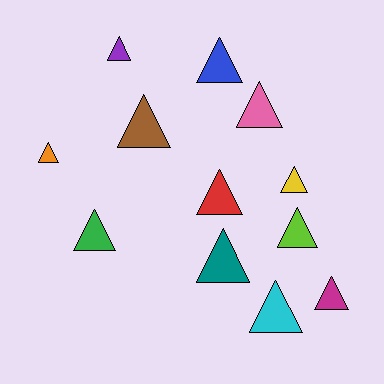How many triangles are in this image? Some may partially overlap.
There are 12 triangles.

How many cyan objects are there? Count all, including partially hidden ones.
There is 1 cyan object.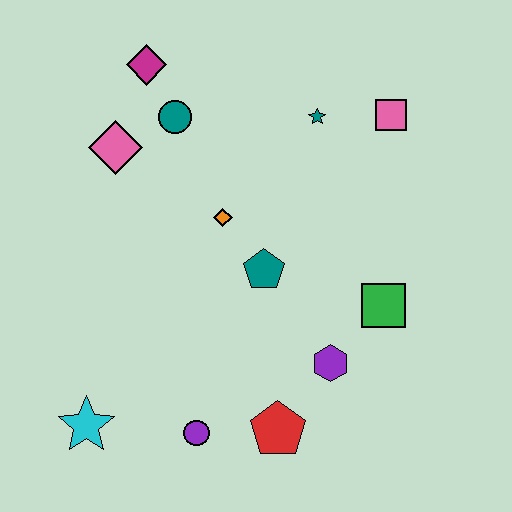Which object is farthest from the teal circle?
The red pentagon is farthest from the teal circle.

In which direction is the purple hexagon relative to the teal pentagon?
The purple hexagon is below the teal pentagon.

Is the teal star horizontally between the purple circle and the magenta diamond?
No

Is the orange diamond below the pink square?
Yes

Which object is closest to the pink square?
The teal star is closest to the pink square.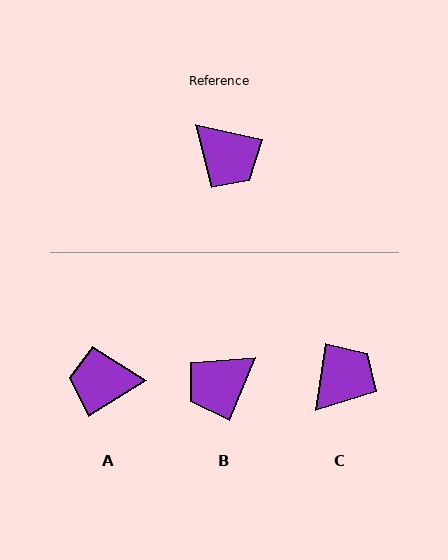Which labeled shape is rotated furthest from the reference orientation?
A, about 136 degrees away.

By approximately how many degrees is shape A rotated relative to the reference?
Approximately 136 degrees clockwise.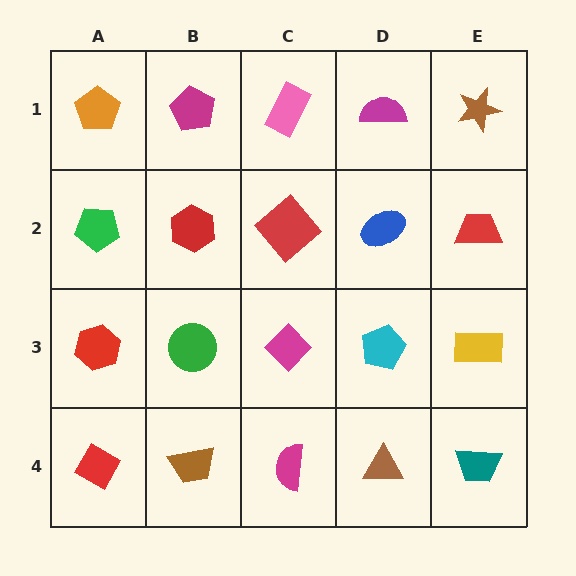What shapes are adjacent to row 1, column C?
A red diamond (row 2, column C), a magenta pentagon (row 1, column B), a magenta semicircle (row 1, column D).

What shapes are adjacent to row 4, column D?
A cyan pentagon (row 3, column D), a magenta semicircle (row 4, column C), a teal trapezoid (row 4, column E).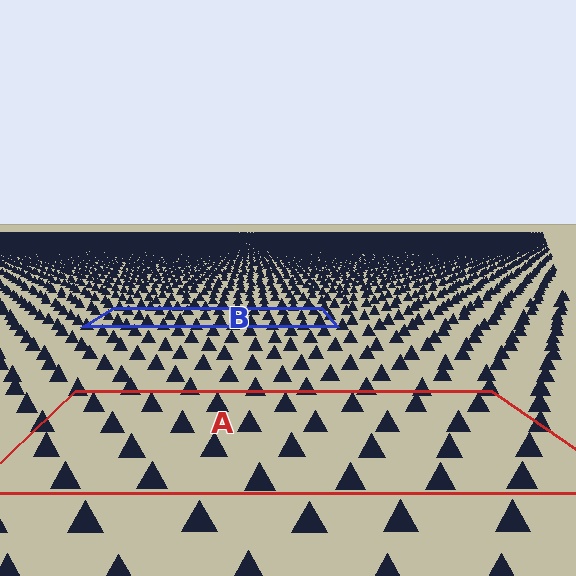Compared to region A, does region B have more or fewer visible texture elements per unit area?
Region B has more texture elements per unit area — they are packed more densely because it is farther away.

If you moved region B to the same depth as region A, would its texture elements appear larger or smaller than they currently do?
They would appear larger. At a closer depth, the same texture elements are projected at a bigger on-screen size.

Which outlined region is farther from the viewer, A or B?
Region B is farther from the viewer — the texture elements inside it appear smaller and more densely packed.